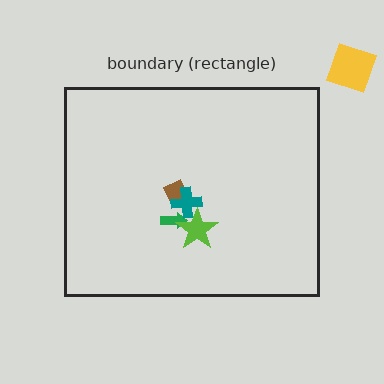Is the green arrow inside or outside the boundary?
Inside.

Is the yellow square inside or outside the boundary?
Outside.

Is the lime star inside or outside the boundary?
Inside.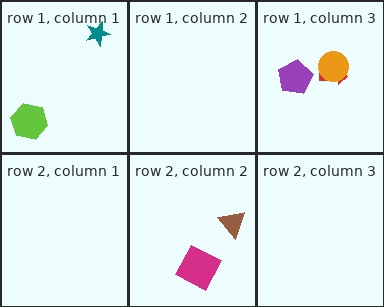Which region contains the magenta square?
The row 2, column 2 region.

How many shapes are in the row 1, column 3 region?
3.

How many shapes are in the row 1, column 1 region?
2.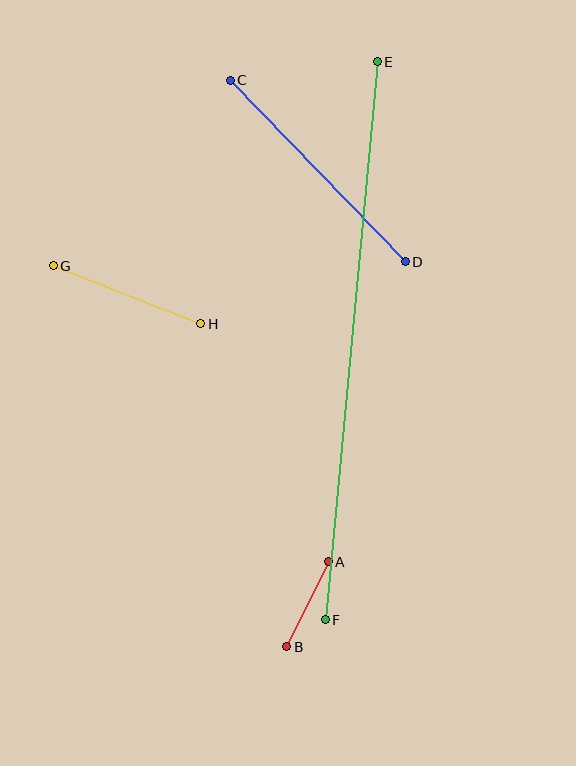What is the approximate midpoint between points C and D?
The midpoint is at approximately (318, 171) pixels.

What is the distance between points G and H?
The distance is approximately 158 pixels.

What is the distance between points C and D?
The distance is approximately 252 pixels.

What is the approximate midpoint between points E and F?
The midpoint is at approximately (351, 341) pixels.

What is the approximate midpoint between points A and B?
The midpoint is at approximately (307, 604) pixels.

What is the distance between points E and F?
The distance is approximately 561 pixels.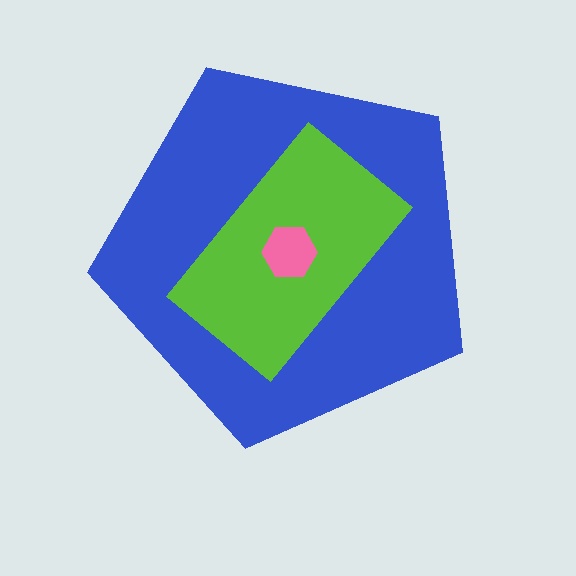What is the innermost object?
The pink hexagon.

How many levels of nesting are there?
3.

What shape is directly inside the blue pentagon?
The lime rectangle.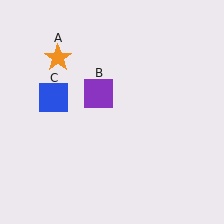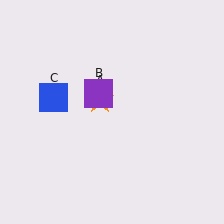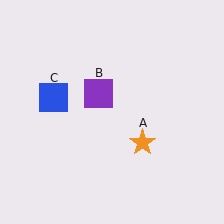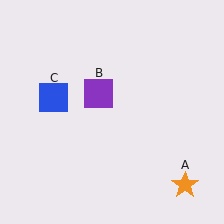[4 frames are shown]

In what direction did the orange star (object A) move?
The orange star (object A) moved down and to the right.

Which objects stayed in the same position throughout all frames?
Purple square (object B) and blue square (object C) remained stationary.